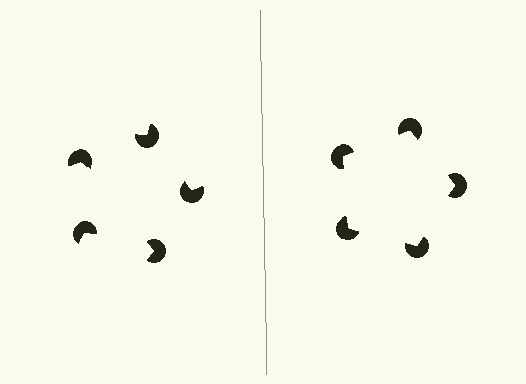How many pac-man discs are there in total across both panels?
10 — 5 on each side.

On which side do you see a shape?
An illusory pentagon appears on the right side. On the left side the wedge cuts are rotated, so no coherent shape forms.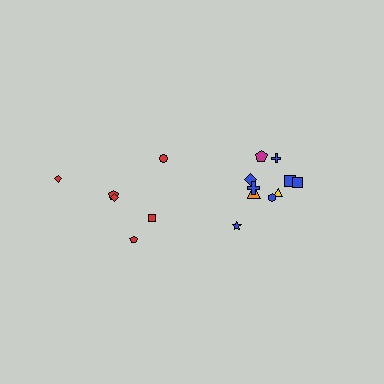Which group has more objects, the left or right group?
The right group.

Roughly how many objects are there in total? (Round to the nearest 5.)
Roughly 15 objects in total.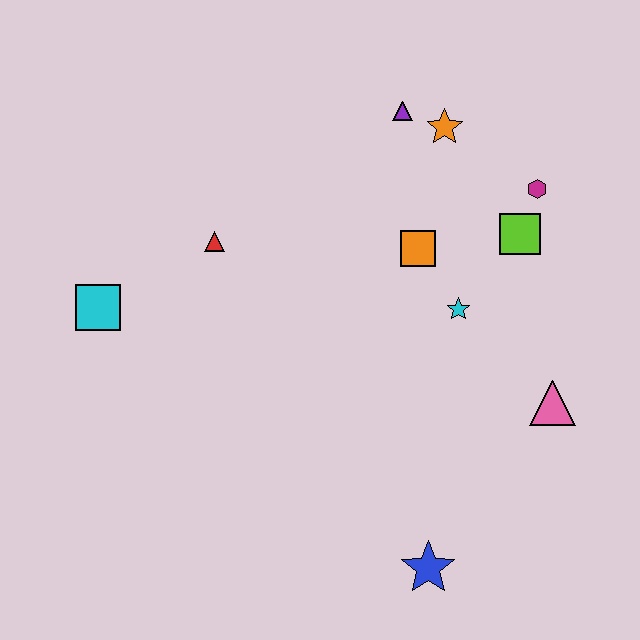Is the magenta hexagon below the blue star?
No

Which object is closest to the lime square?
The magenta hexagon is closest to the lime square.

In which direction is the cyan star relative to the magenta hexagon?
The cyan star is below the magenta hexagon.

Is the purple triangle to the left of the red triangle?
No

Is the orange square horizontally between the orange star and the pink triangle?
No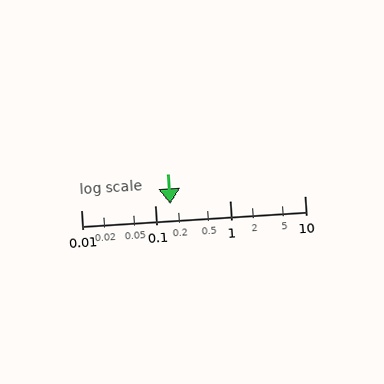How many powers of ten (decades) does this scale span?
The scale spans 3 decades, from 0.01 to 10.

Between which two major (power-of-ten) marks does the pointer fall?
The pointer is between 0.1 and 1.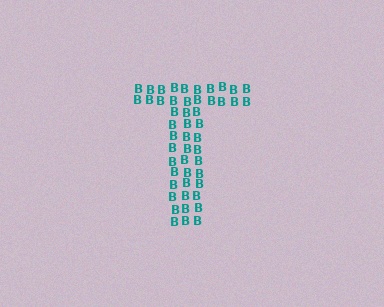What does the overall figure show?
The overall figure shows the letter T.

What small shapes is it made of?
It is made of small letter B's.